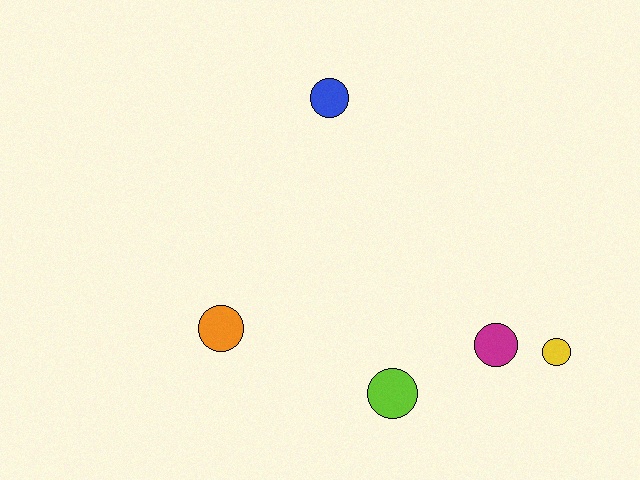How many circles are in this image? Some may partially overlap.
There are 5 circles.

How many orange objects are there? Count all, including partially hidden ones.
There is 1 orange object.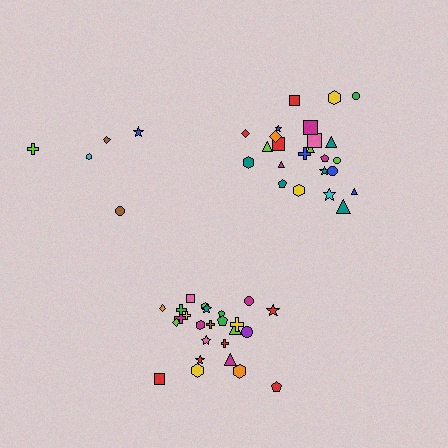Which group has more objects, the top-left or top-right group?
The top-right group.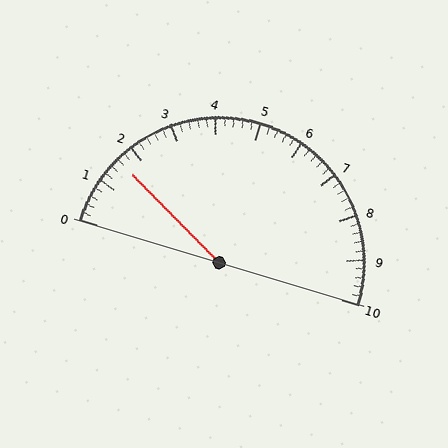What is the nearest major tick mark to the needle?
The nearest major tick mark is 2.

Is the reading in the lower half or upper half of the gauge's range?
The reading is in the lower half of the range (0 to 10).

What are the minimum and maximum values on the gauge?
The gauge ranges from 0 to 10.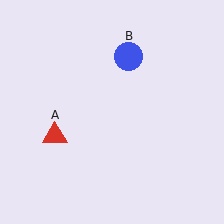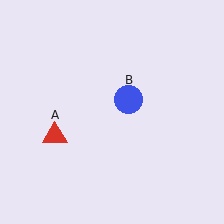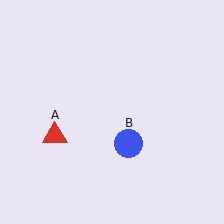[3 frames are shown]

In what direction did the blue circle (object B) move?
The blue circle (object B) moved down.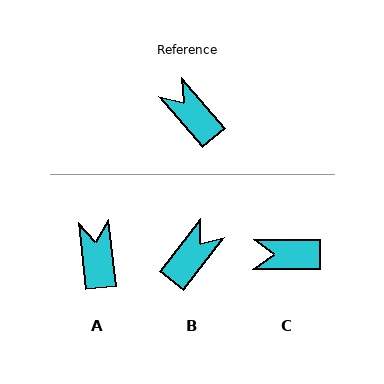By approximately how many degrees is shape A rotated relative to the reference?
Approximately 34 degrees clockwise.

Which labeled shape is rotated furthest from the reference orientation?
B, about 78 degrees away.